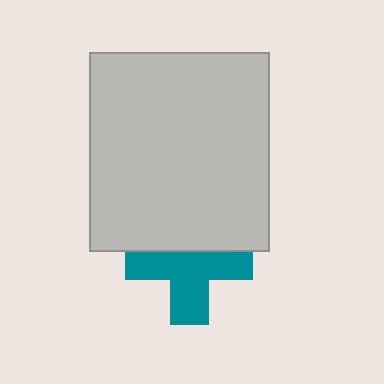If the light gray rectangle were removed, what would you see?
You would see the complete teal cross.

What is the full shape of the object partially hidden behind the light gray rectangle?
The partially hidden object is a teal cross.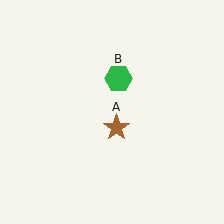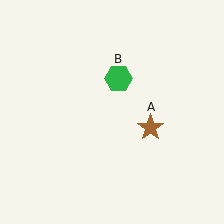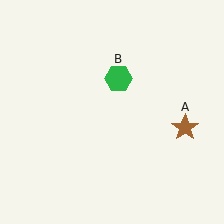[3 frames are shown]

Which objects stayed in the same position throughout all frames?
Green hexagon (object B) remained stationary.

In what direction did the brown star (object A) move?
The brown star (object A) moved right.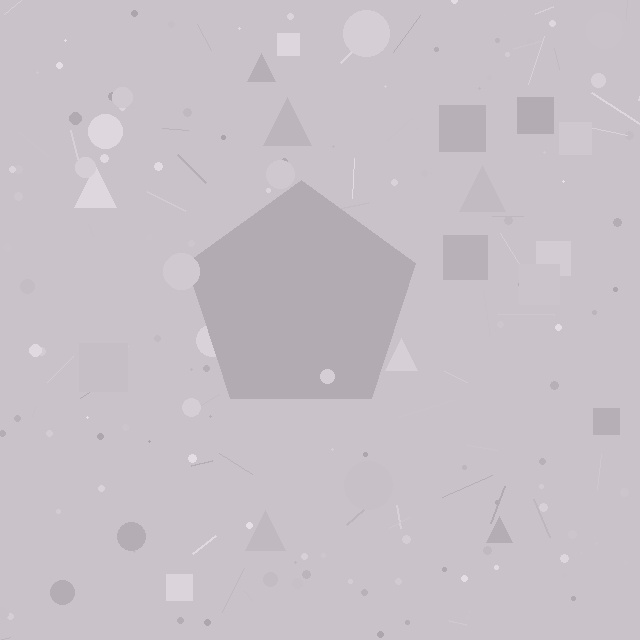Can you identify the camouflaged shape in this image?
The camouflaged shape is a pentagon.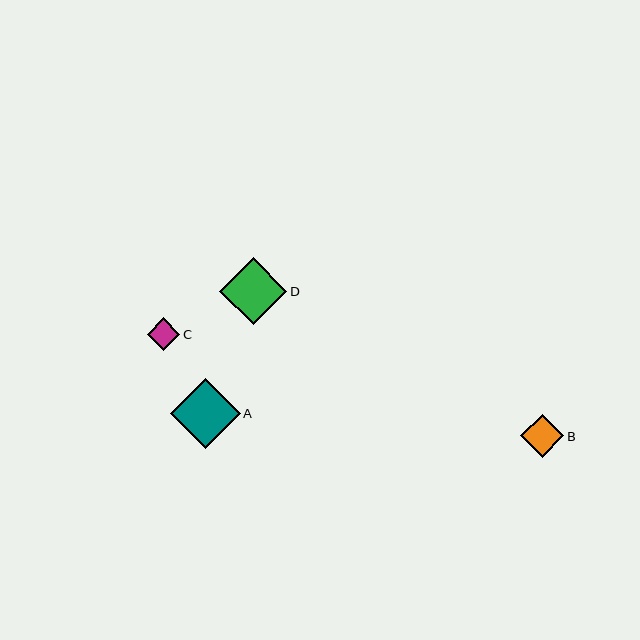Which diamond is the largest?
Diamond A is the largest with a size of approximately 70 pixels.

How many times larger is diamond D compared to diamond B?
Diamond D is approximately 1.6 times the size of diamond B.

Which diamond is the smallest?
Diamond C is the smallest with a size of approximately 33 pixels.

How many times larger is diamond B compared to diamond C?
Diamond B is approximately 1.3 times the size of diamond C.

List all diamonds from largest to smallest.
From largest to smallest: A, D, B, C.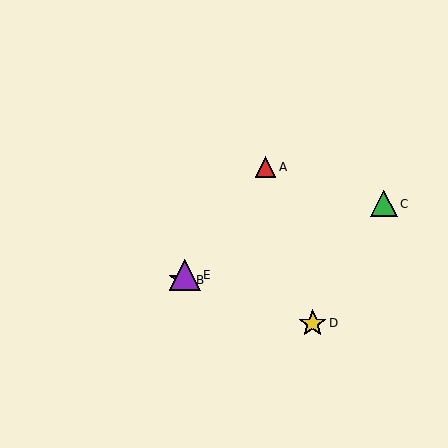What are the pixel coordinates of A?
Object A is at (266, 167).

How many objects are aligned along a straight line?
3 objects (A, B, E) are aligned along a straight line.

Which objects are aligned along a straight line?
Objects A, B, E are aligned along a straight line.